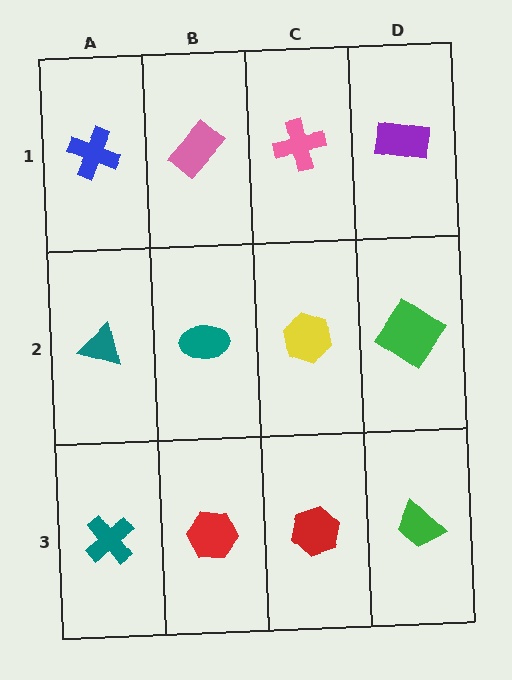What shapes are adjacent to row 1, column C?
A yellow hexagon (row 2, column C), a pink rectangle (row 1, column B), a purple rectangle (row 1, column D).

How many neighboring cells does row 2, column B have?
4.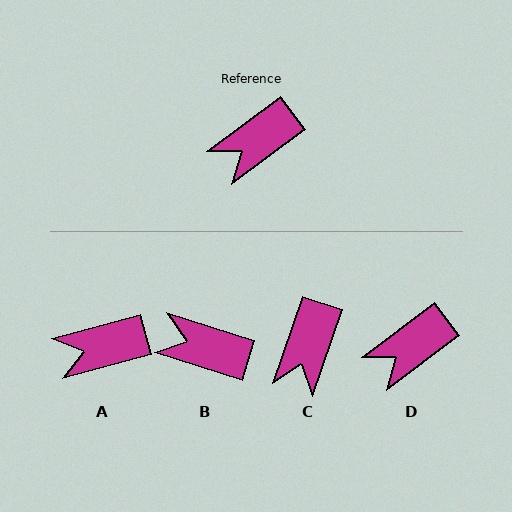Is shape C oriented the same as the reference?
No, it is off by about 34 degrees.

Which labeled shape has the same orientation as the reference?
D.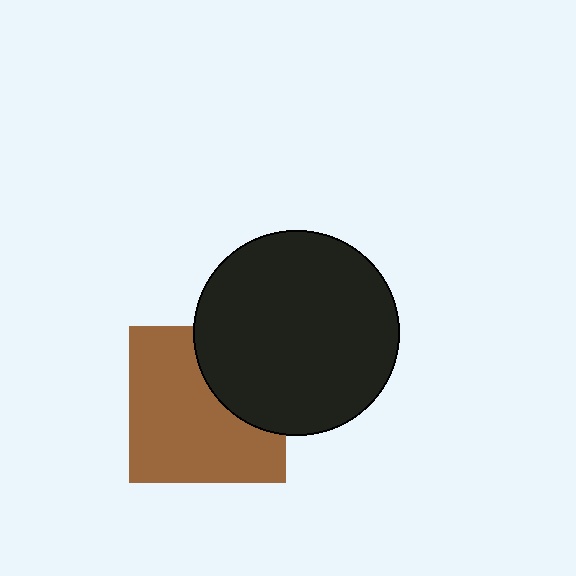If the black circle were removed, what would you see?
You would see the complete brown square.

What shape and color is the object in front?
The object in front is a black circle.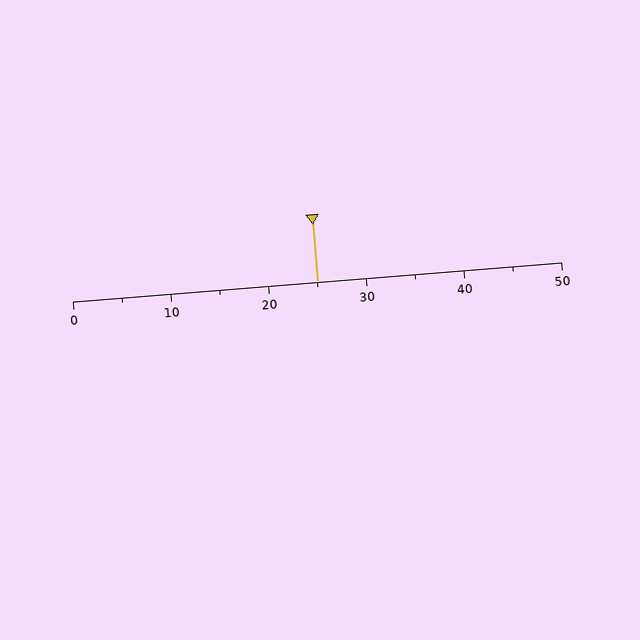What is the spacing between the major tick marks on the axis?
The major ticks are spaced 10 apart.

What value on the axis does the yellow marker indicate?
The marker indicates approximately 25.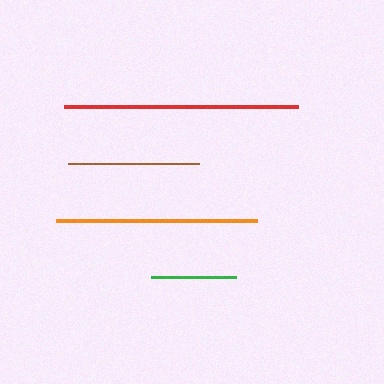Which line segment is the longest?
The red line is the longest at approximately 234 pixels.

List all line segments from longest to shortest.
From longest to shortest: red, orange, brown, green.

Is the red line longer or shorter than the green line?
The red line is longer than the green line.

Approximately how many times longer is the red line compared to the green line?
The red line is approximately 2.7 times the length of the green line.